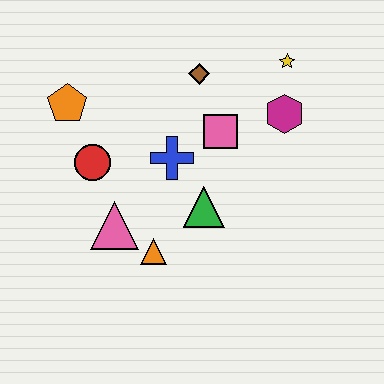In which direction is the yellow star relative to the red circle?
The yellow star is to the right of the red circle.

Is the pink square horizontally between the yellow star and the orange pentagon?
Yes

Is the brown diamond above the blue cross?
Yes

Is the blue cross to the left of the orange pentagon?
No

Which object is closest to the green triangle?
The blue cross is closest to the green triangle.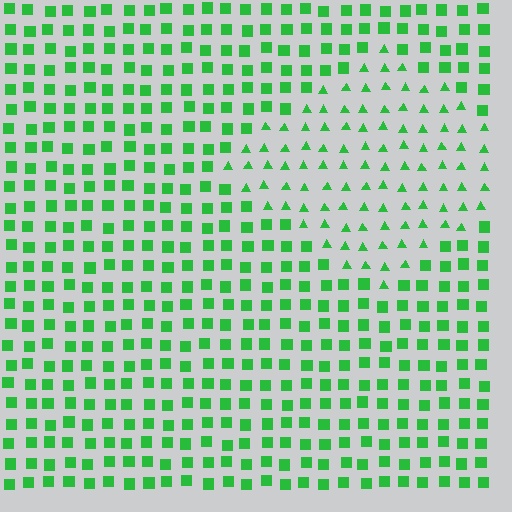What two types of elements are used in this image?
The image uses triangles inside the diamond region and squares outside it.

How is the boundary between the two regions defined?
The boundary is defined by a change in element shape: triangles inside vs. squares outside. All elements share the same color and spacing.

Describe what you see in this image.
The image is filled with small green elements arranged in a uniform grid. A diamond-shaped region contains triangles, while the surrounding area contains squares. The boundary is defined purely by the change in element shape.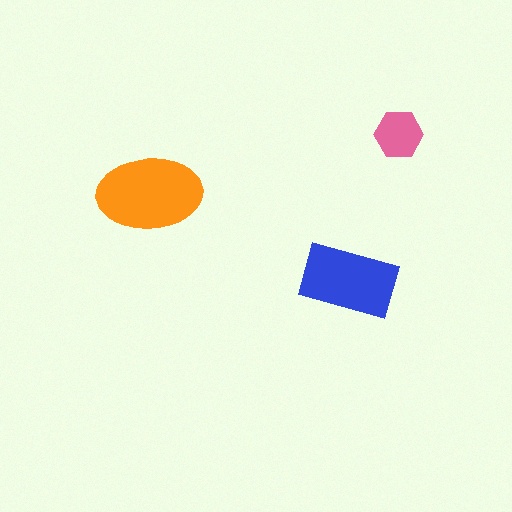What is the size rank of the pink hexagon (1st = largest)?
3rd.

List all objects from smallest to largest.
The pink hexagon, the blue rectangle, the orange ellipse.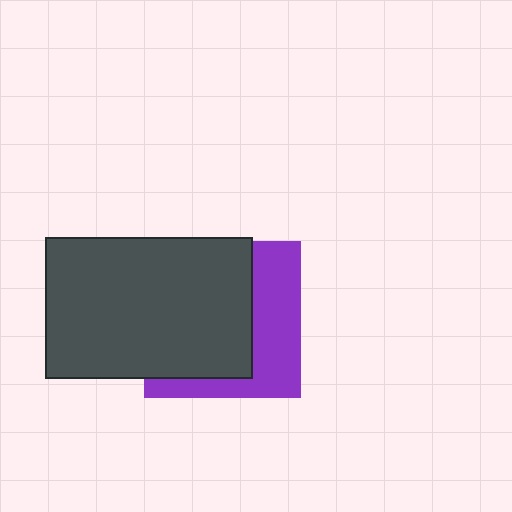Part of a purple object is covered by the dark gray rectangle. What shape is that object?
It is a square.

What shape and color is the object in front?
The object in front is a dark gray rectangle.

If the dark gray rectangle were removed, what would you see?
You would see the complete purple square.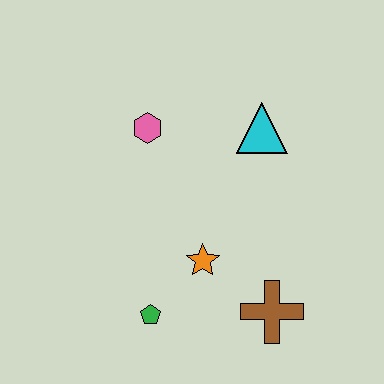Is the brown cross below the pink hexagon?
Yes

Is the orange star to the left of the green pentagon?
No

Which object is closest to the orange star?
The green pentagon is closest to the orange star.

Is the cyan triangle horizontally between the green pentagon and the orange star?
No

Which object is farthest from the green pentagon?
The cyan triangle is farthest from the green pentagon.